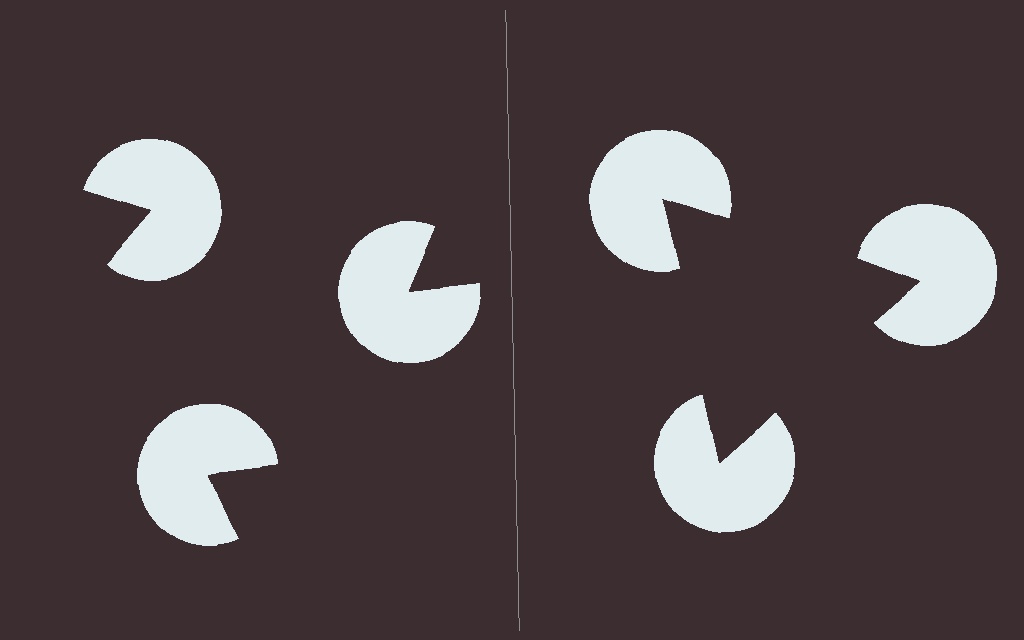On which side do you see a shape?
An illusory triangle appears on the right side. On the left side the wedge cuts are rotated, so no coherent shape forms.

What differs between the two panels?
The pac-man discs are positioned identically on both sides; only the wedge orientations differ. On the right they align to a triangle; on the left they are misaligned.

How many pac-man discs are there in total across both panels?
6 — 3 on each side.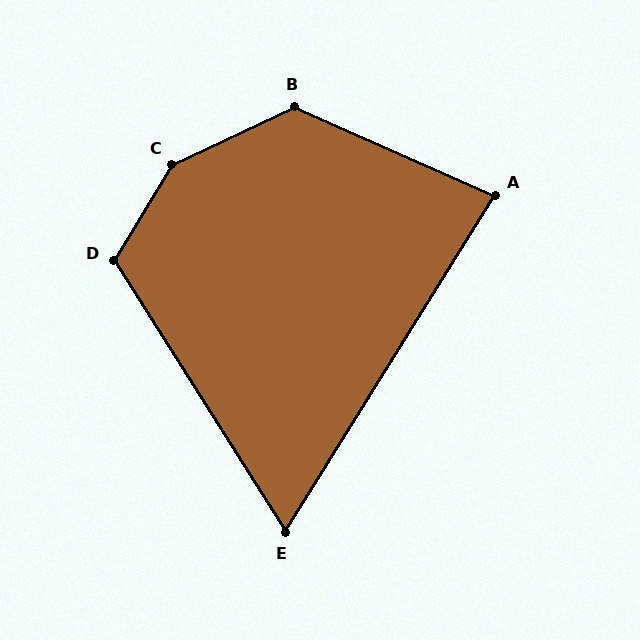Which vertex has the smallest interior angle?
E, at approximately 64 degrees.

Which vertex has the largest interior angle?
C, at approximately 146 degrees.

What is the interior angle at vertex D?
Approximately 116 degrees (obtuse).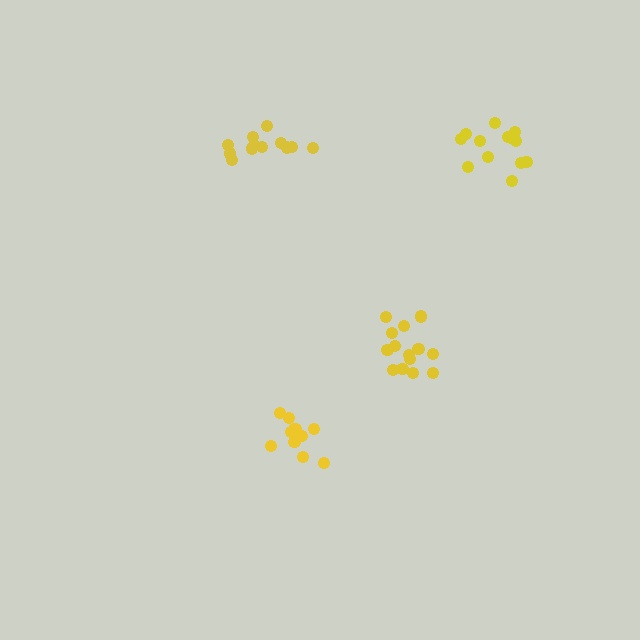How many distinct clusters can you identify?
There are 4 distinct clusters.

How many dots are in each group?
Group 1: 13 dots, Group 2: 11 dots, Group 3: 14 dots, Group 4: 13 dots (51 total).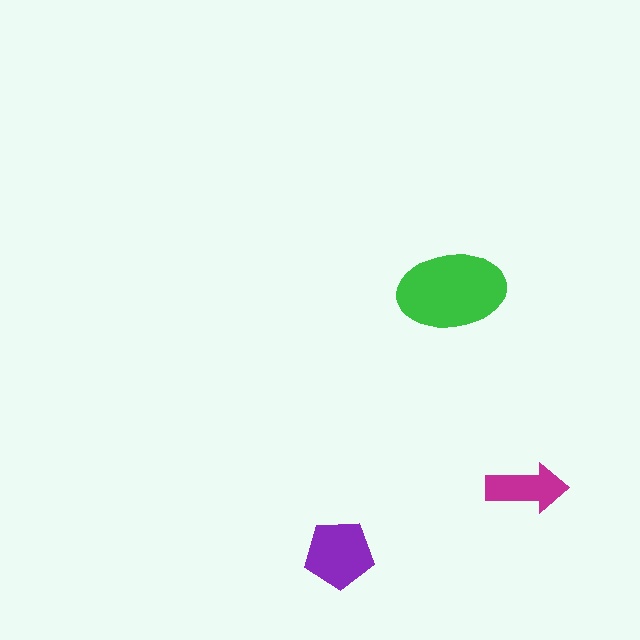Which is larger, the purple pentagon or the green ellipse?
The green ellipse.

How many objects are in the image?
There are 3 objects in the image.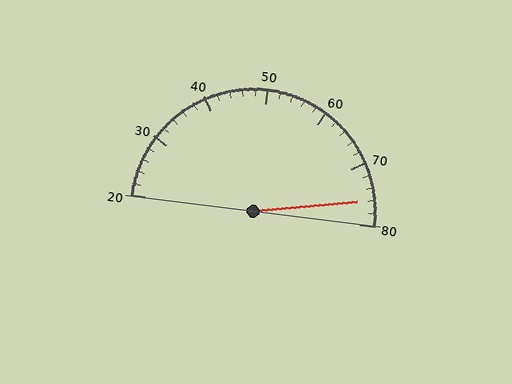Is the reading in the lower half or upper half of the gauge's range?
The reading is in the upper half of the range (20 to 80).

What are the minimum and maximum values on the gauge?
The gauge ranges from 20 to 80.